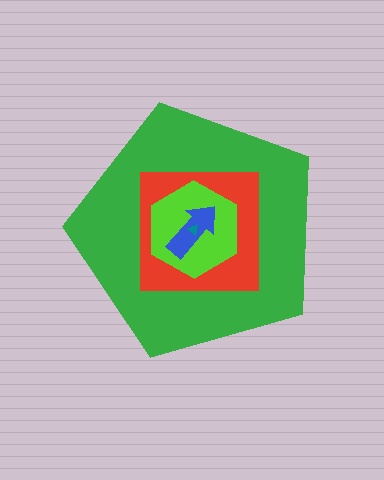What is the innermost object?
The teal triangle.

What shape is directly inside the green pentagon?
The red square.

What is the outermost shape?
The green pentagon.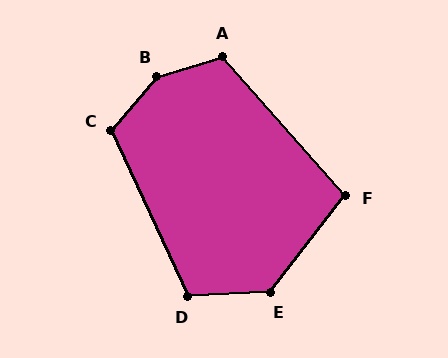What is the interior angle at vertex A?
Approximately 114 degrees (obtuse).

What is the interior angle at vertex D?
Approximately 112 degrees (obtuse).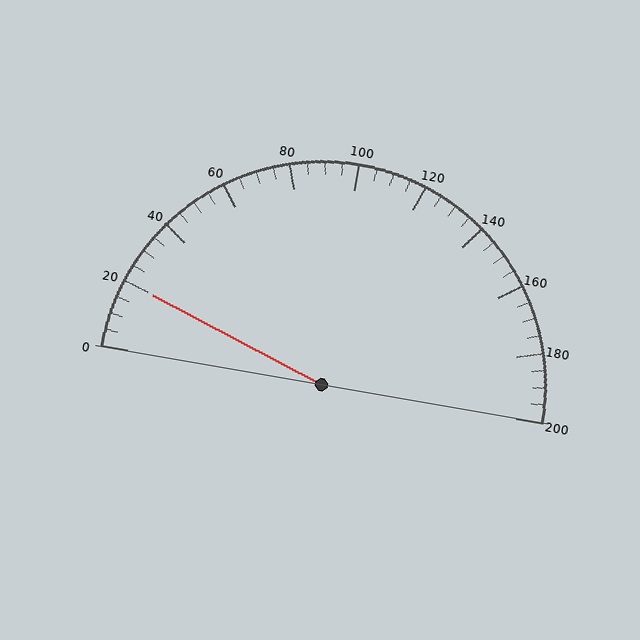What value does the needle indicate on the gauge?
The needle indicates approximately 20.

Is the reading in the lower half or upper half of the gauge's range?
The reading is in the lower half of the range (0 to 200).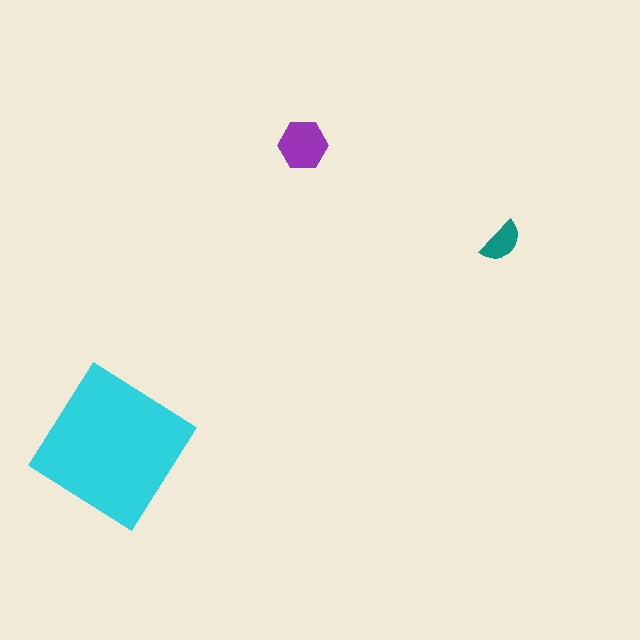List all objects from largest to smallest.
The cyan diamond, the purple hexagon, the teal semicircle.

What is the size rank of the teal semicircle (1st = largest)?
3rd.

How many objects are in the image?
There are 3 objects in the image.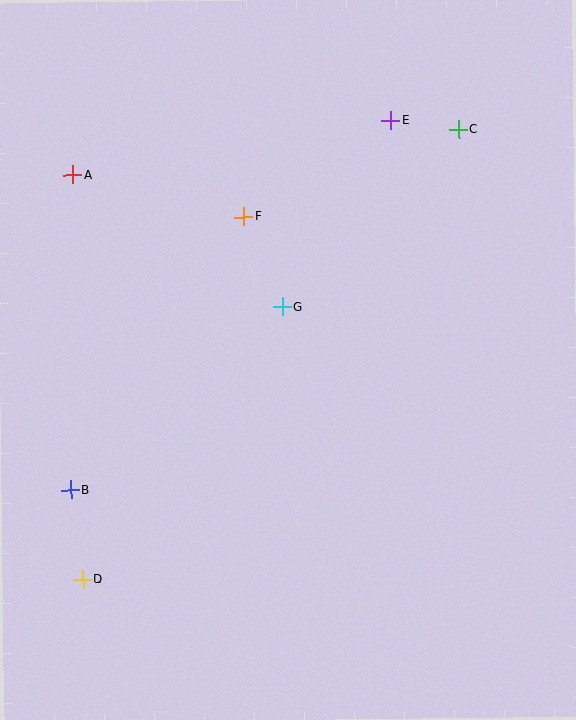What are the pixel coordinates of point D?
Point D is at (83, 580).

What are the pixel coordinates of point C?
Point C is at (459, 130).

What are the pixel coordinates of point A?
Point A is at (73, 175).